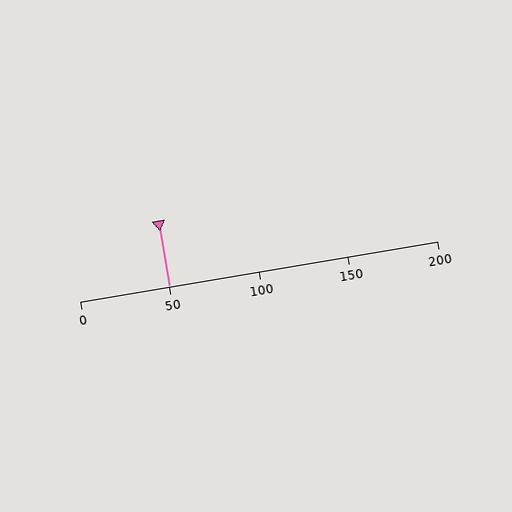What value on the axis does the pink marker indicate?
The marker indicates approximately 50.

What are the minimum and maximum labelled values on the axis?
The axis runs from 0 to 200.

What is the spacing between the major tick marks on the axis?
The major ticks are spaced 50 apart.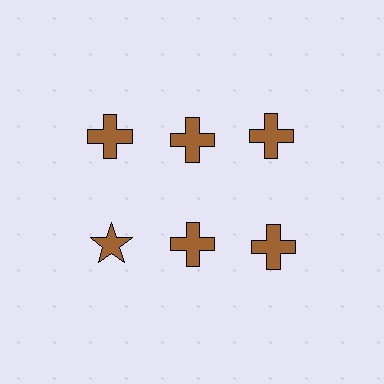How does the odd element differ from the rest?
It has a different shape: star instead of cross.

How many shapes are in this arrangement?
There are 6 shapes arranged in a grid pattern.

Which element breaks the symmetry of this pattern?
The brown star in the second row, leftmost column breaks the symmetry. All other shapes are brown crosses.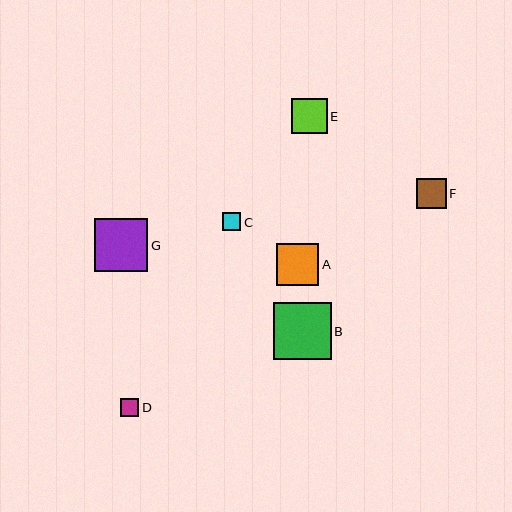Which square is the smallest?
Square C is the smallest with a size of approximately 18 pixels.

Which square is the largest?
Square B is the largest with a size of approximately 57 pixels.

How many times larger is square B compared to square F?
Square B is approximately 1.9 times the size of square F.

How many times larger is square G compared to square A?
Square G is approximately 1.3 times the size of square A.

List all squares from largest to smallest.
From largest to smallest: B, G, A, E, F, D, C.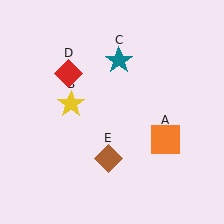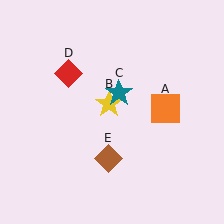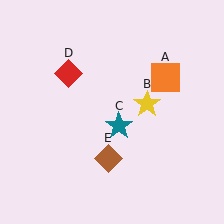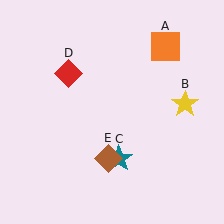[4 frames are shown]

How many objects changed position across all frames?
3 objects changed position: orange square (object A), yellow star (object B), teal star (object C).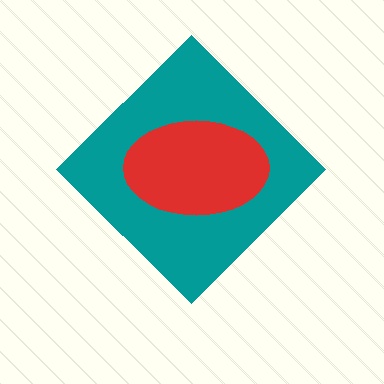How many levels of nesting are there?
2.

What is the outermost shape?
The teal diamond.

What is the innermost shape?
The red ellipse.